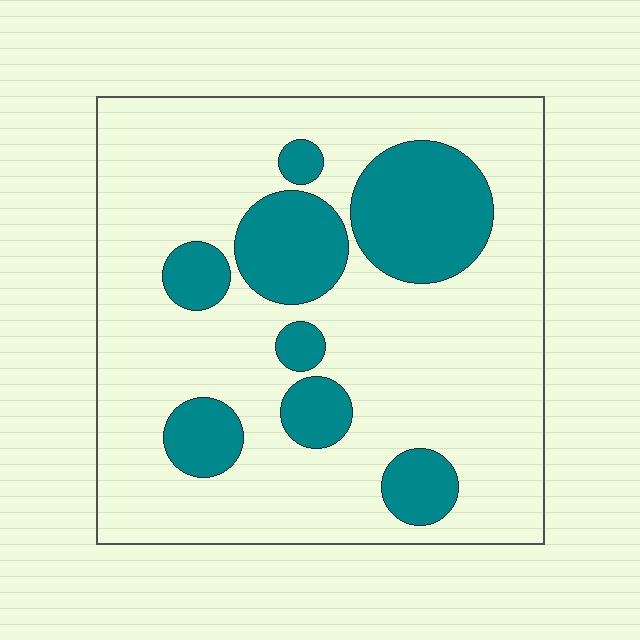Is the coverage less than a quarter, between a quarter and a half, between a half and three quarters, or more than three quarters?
Less than a quarter.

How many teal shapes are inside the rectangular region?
8.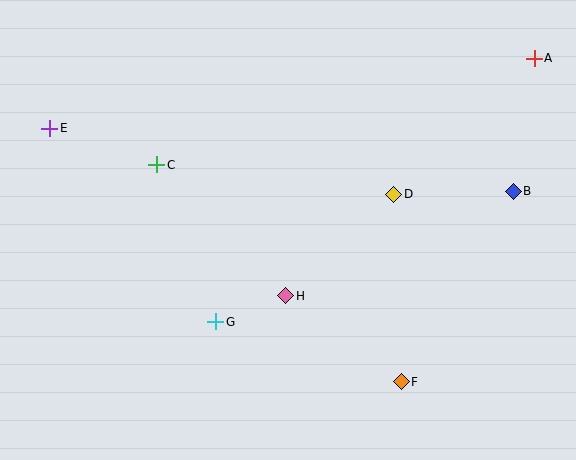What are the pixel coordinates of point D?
Point D is at (394, 194).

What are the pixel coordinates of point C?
Point C is at (157, 165).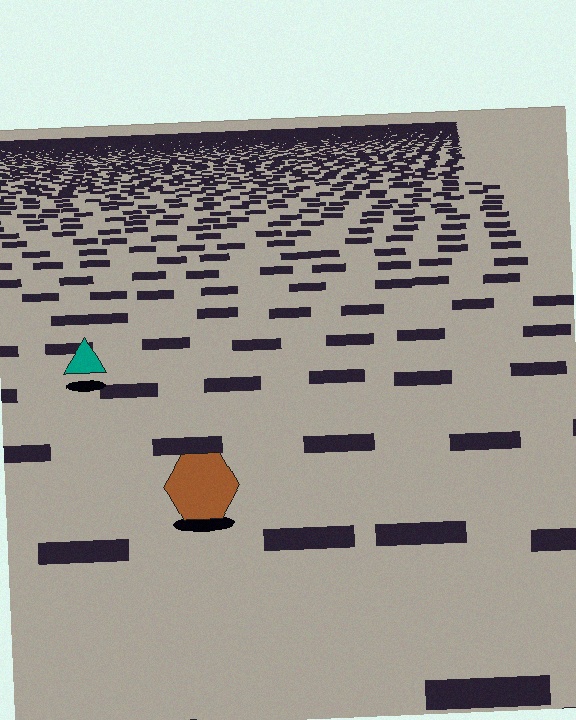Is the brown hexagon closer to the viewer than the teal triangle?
Yes. The brown hexagon is closer — you can tell from the texture gradient: the ground texture is coarser near it.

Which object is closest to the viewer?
The brown hexagon is closest. The texture marks near it are larger and more spread out.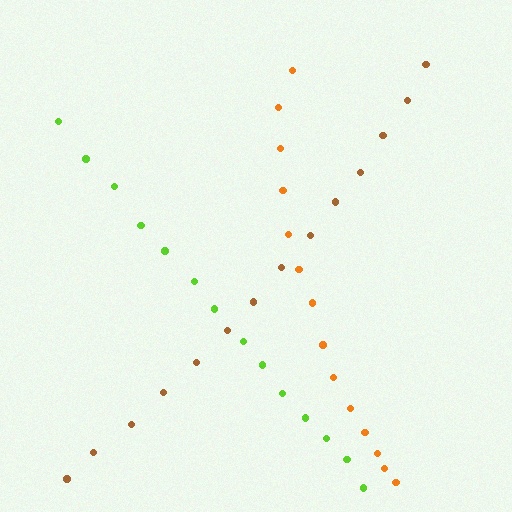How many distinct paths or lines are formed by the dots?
There are 3 distinct paths.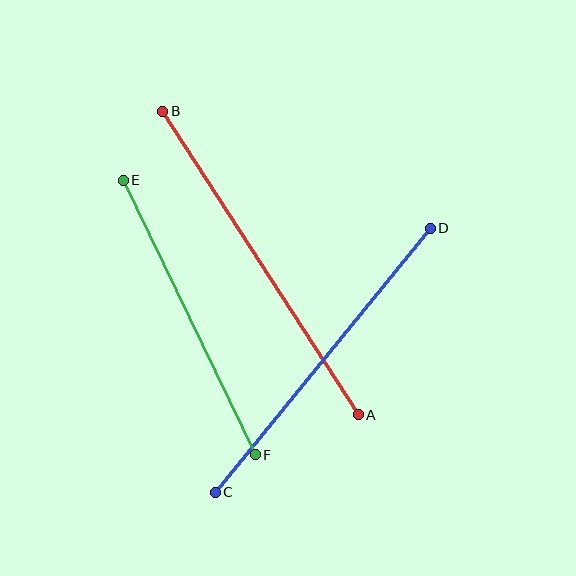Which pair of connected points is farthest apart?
Points A and B are farthest apart.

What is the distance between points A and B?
The distance is approximately 361 pixels.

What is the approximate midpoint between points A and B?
The midpoint is at approximately (260, 263) pixels.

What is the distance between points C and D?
The distance is approximately 341 pixels.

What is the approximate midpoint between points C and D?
The midpoint is at approximately (323, 360) pixels.